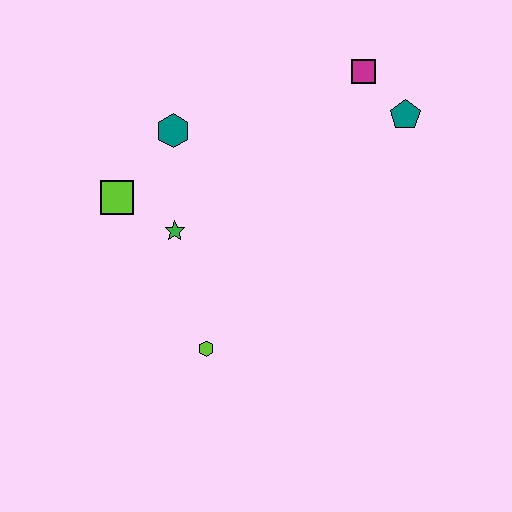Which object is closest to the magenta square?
The teal pentagon is closest to the magenta square.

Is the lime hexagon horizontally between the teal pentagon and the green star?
Yes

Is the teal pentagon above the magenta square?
No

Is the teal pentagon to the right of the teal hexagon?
Yes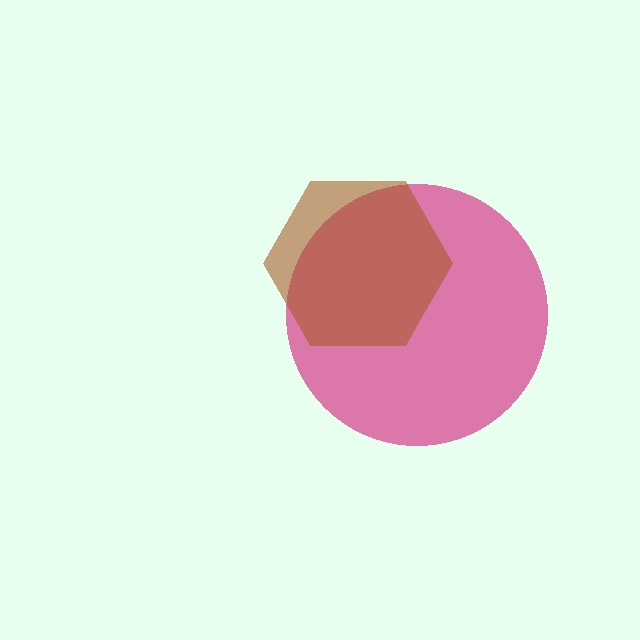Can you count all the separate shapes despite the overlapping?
Yes, there are 2 separate shapes.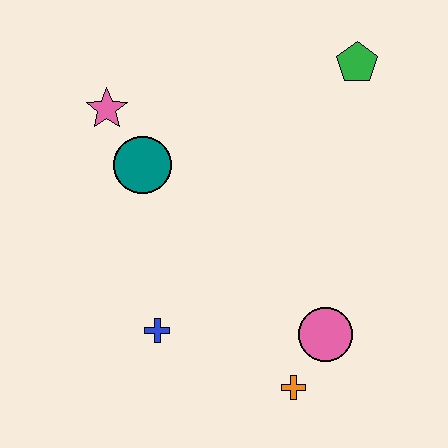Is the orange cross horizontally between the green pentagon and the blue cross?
Yes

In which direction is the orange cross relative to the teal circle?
The orange cross is below the teal circle.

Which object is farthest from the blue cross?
The green pentagon is farthest from the blue cross.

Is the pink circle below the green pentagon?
Yes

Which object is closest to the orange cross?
The pink circle is closest to the orange cross.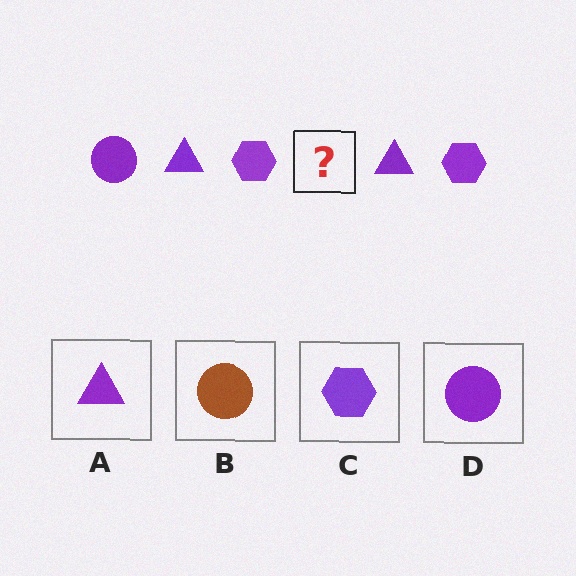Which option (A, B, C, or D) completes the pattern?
D.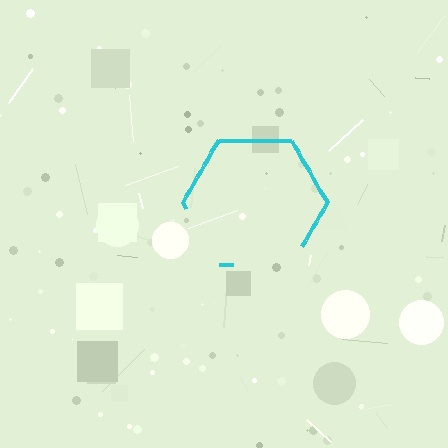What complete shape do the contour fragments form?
The contour fragments form a hexagon.